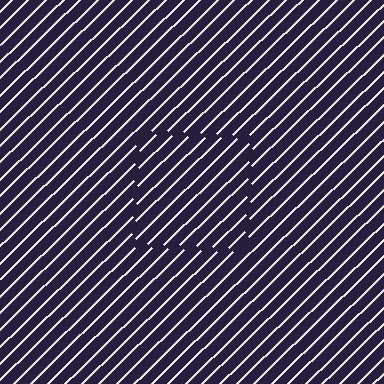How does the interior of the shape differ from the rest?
The interior of the shape contains the same grating, shifted by half a period — the contour is defined by the phase discontinuity where line-ends from the inner and outer gratings abut.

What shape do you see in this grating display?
An illusory square. The interior of the shape contains the same grating, shifted by half a period — the contour is defined by the phase discontinuity where line-ends from the inner and outer gratings abut.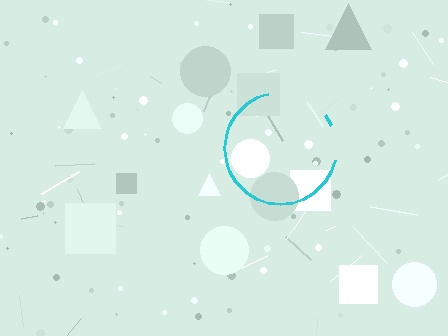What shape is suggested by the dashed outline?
The dashed outline suggests a circle.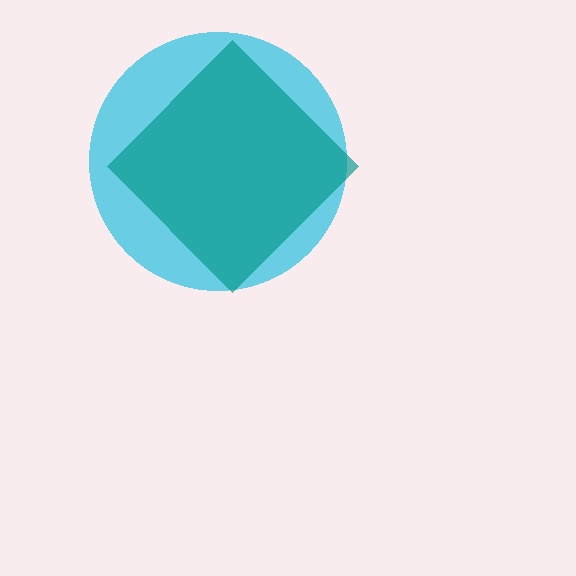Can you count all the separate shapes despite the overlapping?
Yes, there are 2 separate shapes.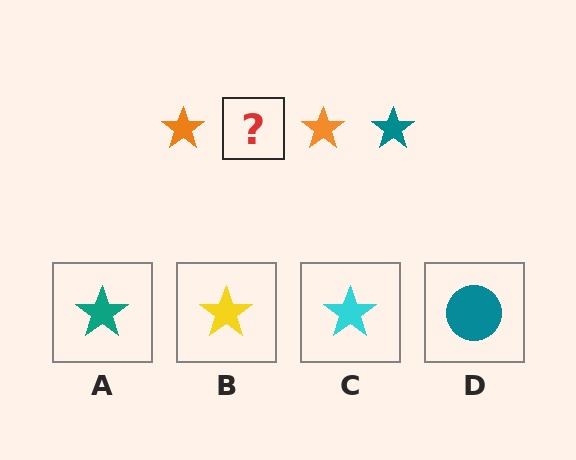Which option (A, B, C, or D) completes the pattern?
A.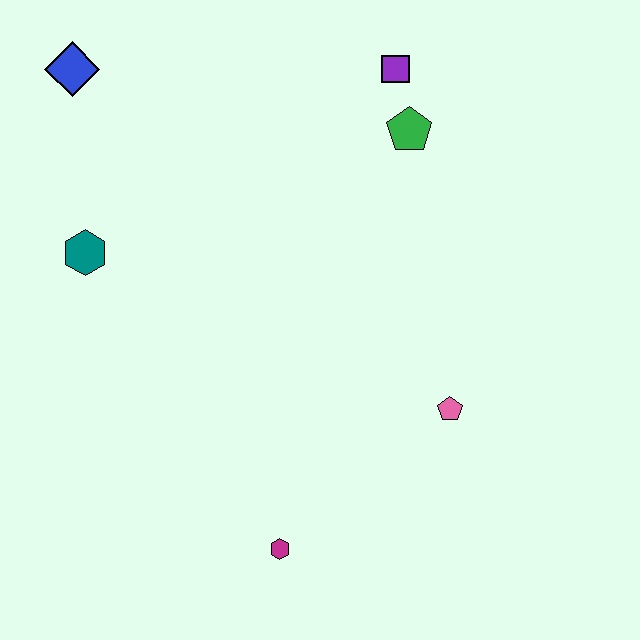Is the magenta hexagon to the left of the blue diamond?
No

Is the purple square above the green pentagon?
Yes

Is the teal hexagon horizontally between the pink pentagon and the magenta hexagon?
No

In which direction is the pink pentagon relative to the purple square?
The pink pentagon is below the purple square.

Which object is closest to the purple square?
The green pentagon is closest to the purple square.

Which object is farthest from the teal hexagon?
The pink pentagon is farthest from the teal hexagon.